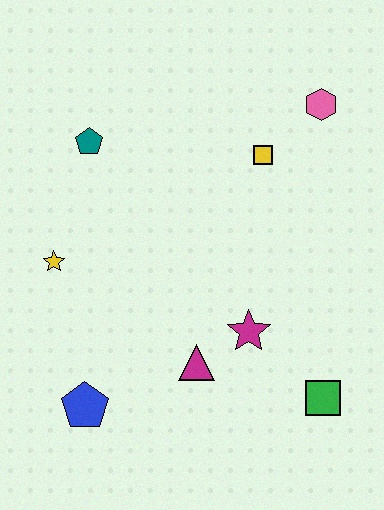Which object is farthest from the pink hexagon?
The blue pentagon is farthest from the pink hexagon.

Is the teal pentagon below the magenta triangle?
No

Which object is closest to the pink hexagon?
The yellow square is closest to the pink hexagon.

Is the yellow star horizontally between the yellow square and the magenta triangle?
No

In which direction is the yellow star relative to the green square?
The yellow star is to the left of the green square.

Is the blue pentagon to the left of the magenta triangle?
Yes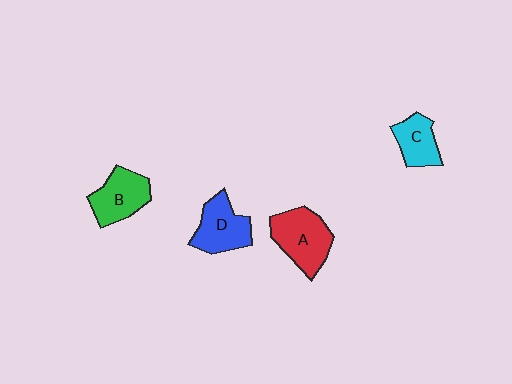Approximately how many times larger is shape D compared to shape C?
Approximately 1.3 times.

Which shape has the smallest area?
Shape C (cyan).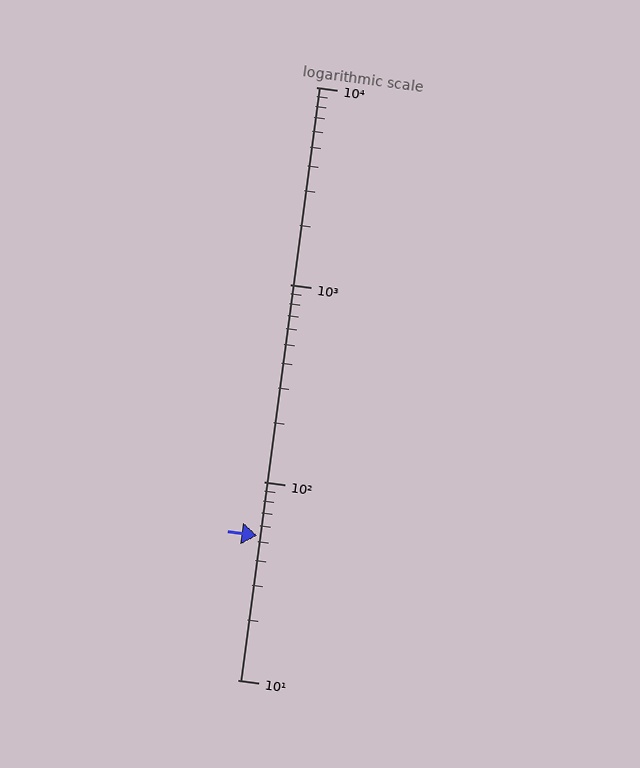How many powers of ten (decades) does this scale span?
The scale spans 3 decades, from 10 to 10000.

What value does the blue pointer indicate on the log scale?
The pointer indicates approximately 54.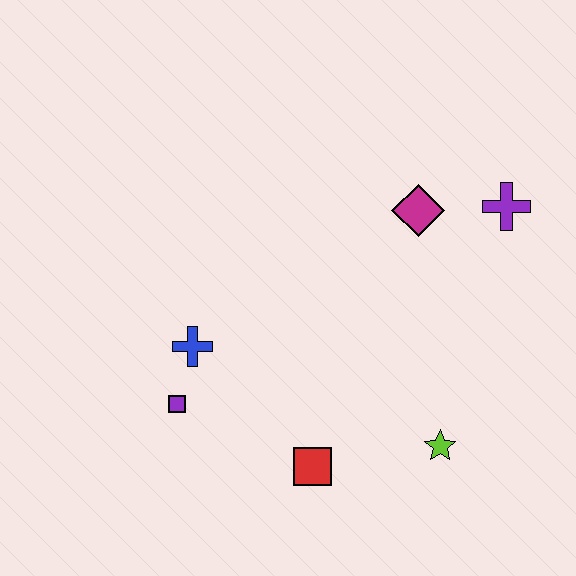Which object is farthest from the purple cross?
The purple square is farthest from the purple cross.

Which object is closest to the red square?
The lime star is closest to the red square.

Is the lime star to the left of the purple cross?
Yes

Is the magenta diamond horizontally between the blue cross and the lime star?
Yes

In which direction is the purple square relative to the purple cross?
The purple square is to the left of the purple cross.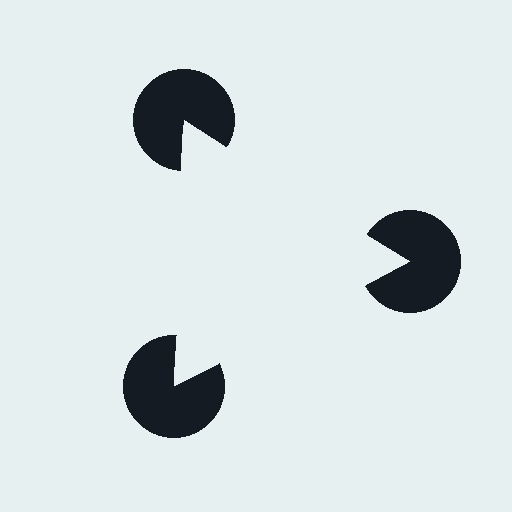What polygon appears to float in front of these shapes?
An illusory triangle — its edges are inferred from the aligned wedge cuts in the pac-man discs, not physically drawn.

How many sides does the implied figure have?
3 sides.